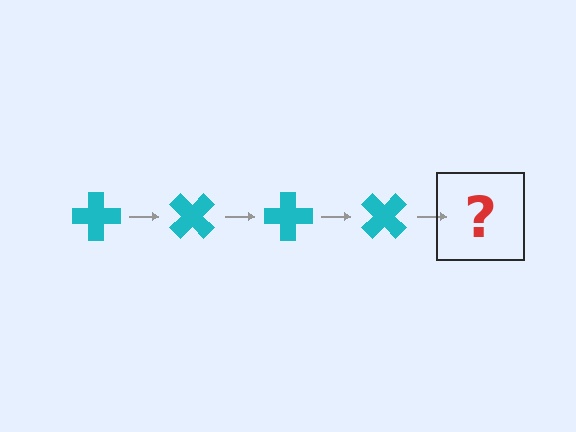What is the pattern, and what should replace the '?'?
The pattern is that the cross rotates 45 degrees each step. The '?' should be a cyan cross rotated 180 degrees.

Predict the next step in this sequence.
The next step is a cyan cross rotated 180 degrees.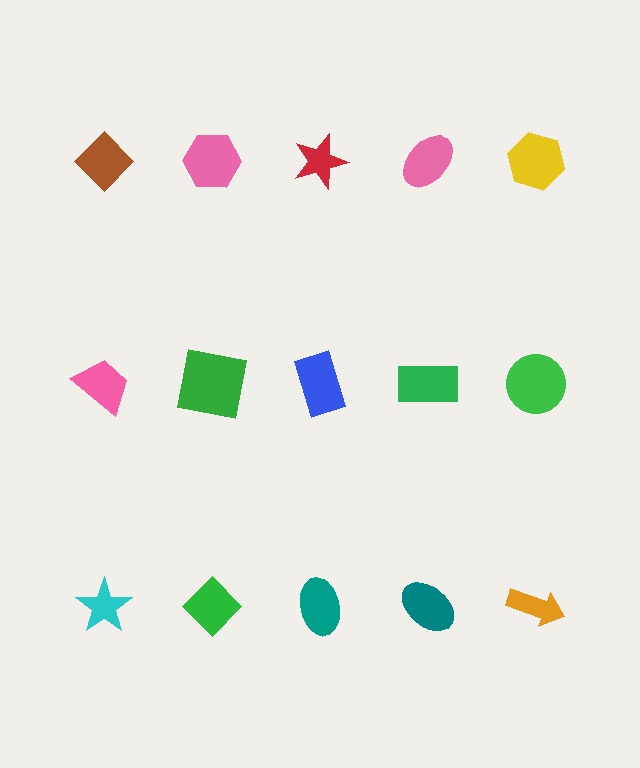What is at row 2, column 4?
A green rectangle.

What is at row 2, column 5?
A green circle.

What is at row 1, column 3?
A red star.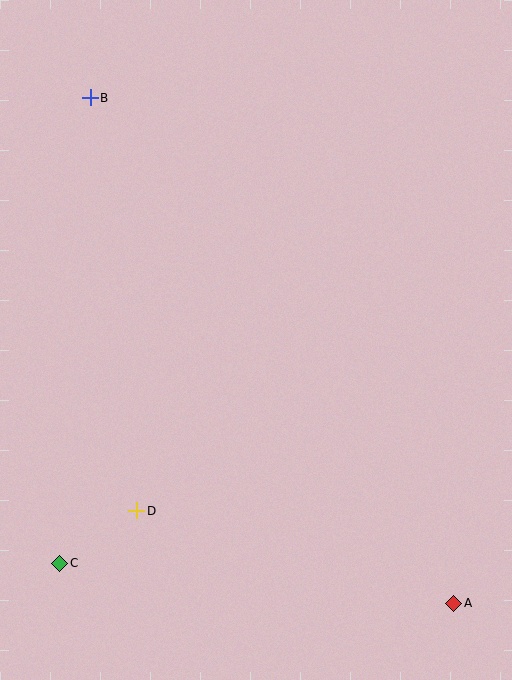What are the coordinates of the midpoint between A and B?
The midpoint between A and B is at (272, 350).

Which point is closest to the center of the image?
Point D at (137, 511) is closest to the center.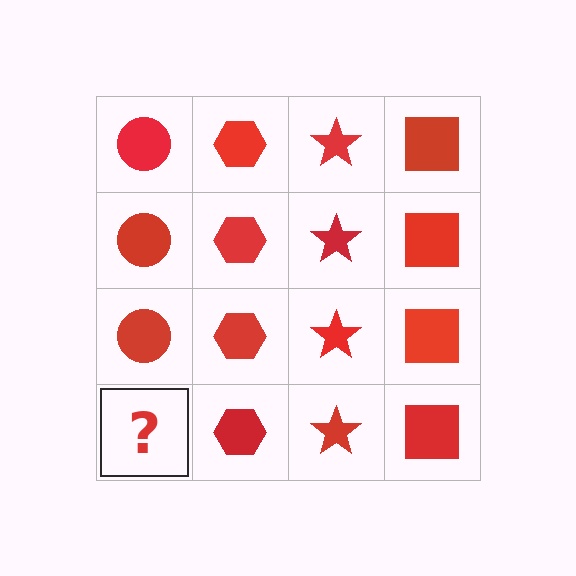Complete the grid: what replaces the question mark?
The question mark should be replaced with a red circle.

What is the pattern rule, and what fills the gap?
The rule is that each column has a consistent shape. The gap should be filled with a red circle.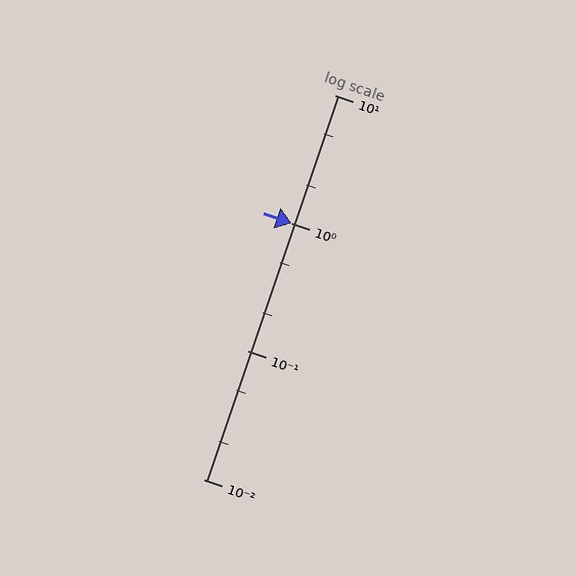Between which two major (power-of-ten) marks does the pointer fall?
The pointer is between 1 and 10.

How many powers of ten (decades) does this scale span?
The scale spans 3 decades, from 0.01 to 10.